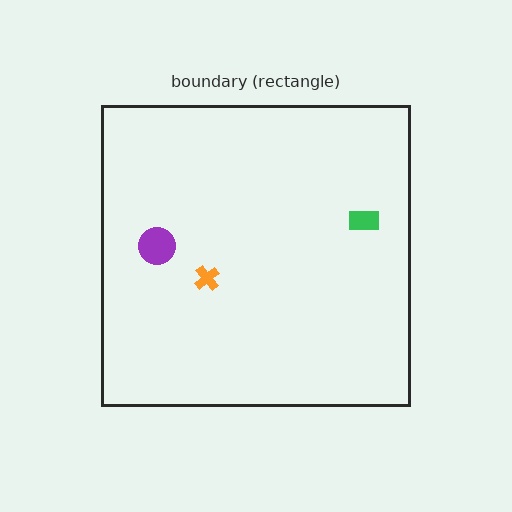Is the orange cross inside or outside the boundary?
Inside.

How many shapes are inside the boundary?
3 inside, 0 outside.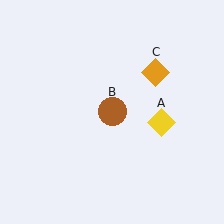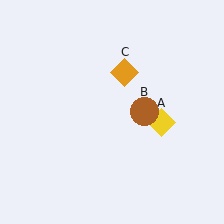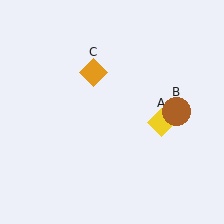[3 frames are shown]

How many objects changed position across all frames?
2 objects changed position: brown circle (object B), orange diamond (object C).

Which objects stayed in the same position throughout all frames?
Yellow diamond (object A) remained stationary.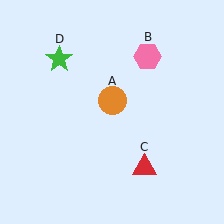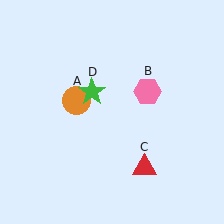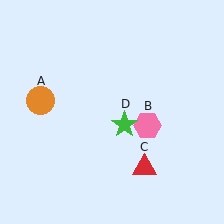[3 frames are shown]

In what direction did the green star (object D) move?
The green star (object D) moved down and to the right.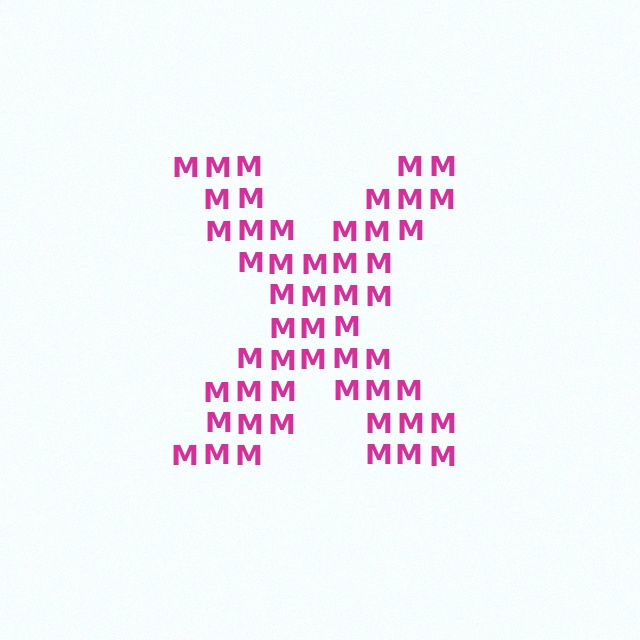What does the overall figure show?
The overall figure shows the letter X.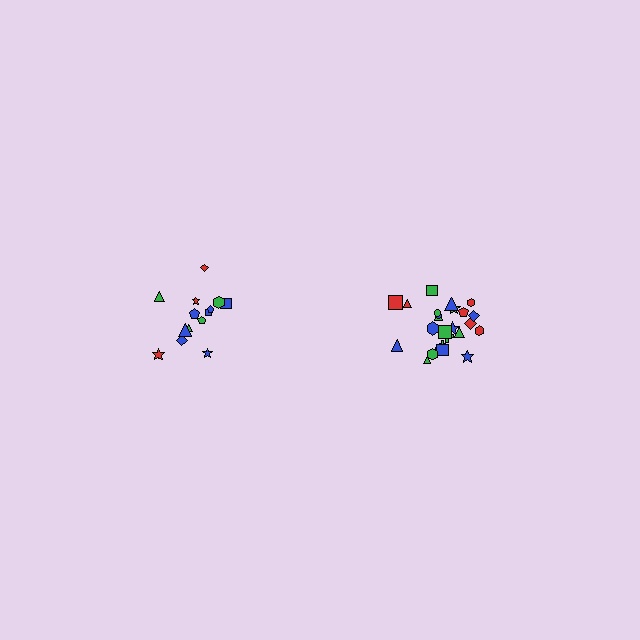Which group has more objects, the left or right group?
The right group.